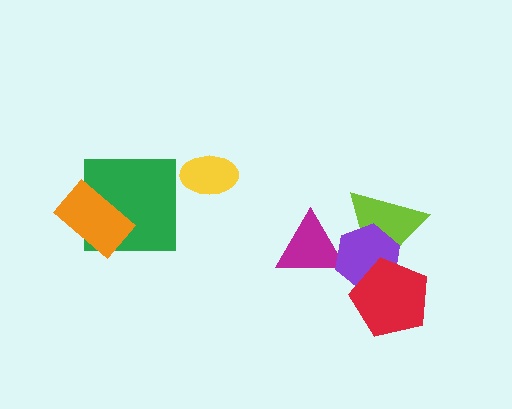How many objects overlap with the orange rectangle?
1 object overlaps with the orange rectangle.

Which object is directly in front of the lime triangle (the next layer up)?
The magenta triangle is directly in front of the lime triangle.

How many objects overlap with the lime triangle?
3 objects overlap with the lime triangle.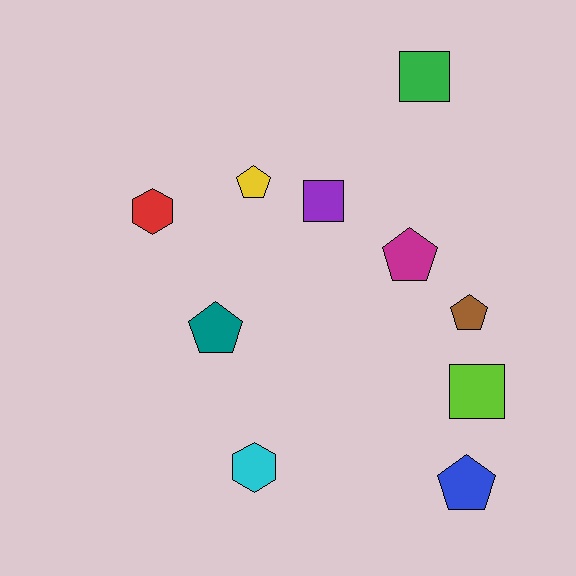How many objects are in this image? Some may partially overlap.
There are 10 objects.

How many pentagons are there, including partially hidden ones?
There are 5 pentagons.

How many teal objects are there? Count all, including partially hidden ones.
There is 1 teal object.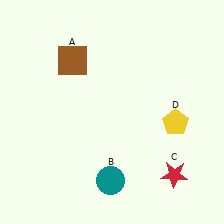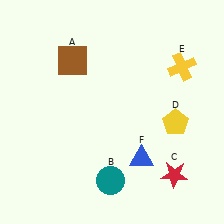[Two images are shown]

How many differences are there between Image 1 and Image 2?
There are 2 differences between the two images.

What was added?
A yellow cross (E), a blue triangle (F) were added in Image 2.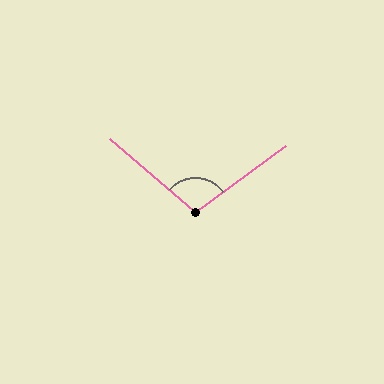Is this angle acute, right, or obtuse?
It is obtuse.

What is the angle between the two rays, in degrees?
Approximately 103 degrees.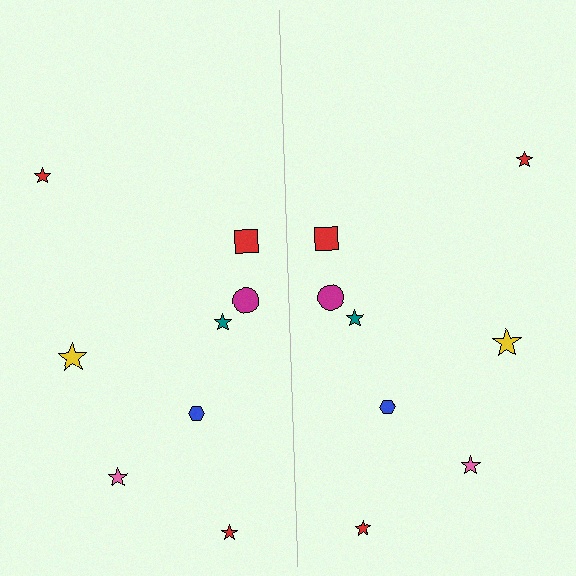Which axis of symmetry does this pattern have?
The pattern has a vertical axis of symmetry running through the center of the image.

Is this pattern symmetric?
Yes, this pattern has bilateral (reflection) symmetry.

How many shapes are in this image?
There are 16 shapes in this image.